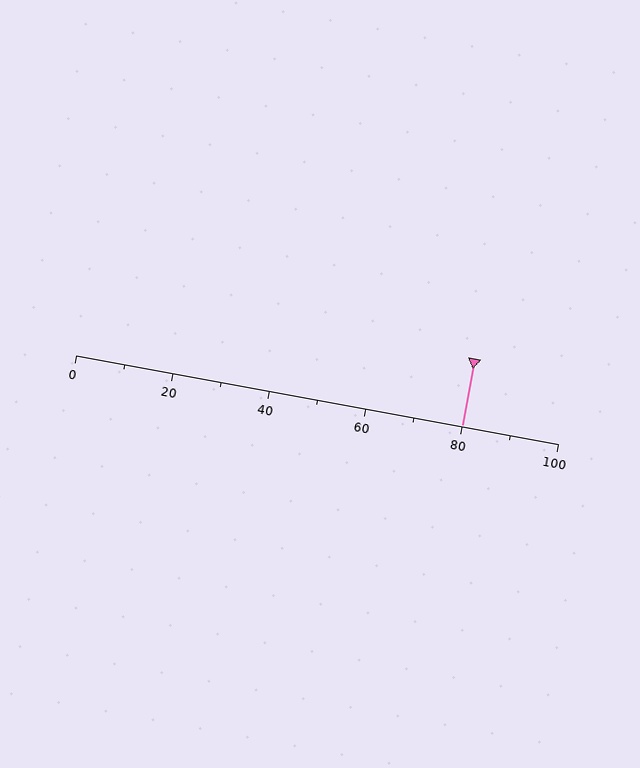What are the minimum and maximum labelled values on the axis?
The axis runs from 0 to 100.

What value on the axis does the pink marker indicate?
The marker indicates approximately 80.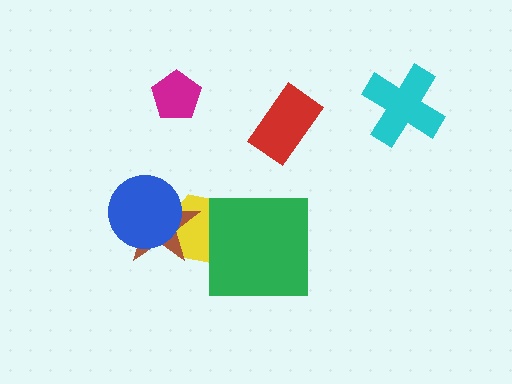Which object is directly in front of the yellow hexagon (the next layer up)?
The brown star is directly in front of the yellow hexagon.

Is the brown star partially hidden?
Yes, it is partially covered by another shape.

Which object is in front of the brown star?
The blue circle is in front of the brown star.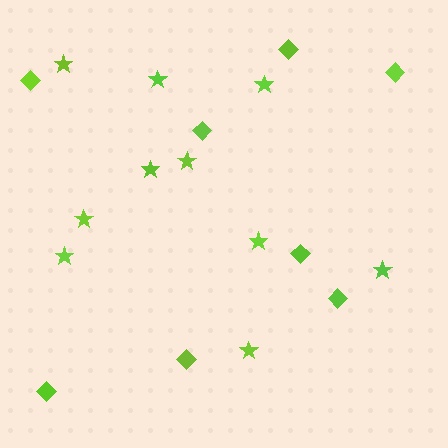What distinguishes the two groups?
There are 2 groups: one group of diamonds (8) and one group of stars (10).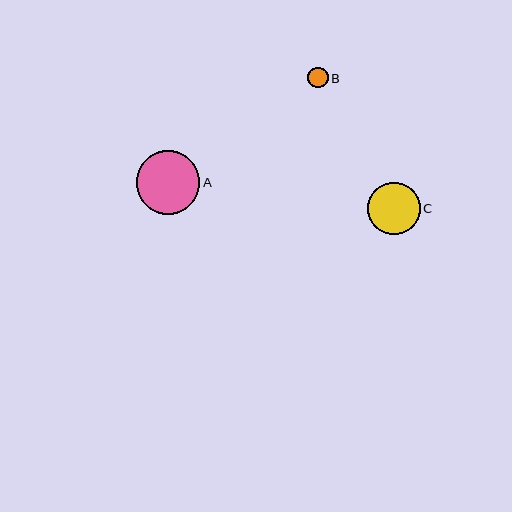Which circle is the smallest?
Circle B is the smallest with a size of approximately 20 pixels.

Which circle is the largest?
Circle A is the largest with a size of approximately 64 pixels.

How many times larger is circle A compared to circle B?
Circle A is approximately 3.1 times the size of circle B.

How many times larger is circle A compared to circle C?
Circle A is approximately 1.2 times the size of circle C.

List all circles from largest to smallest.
From largest to smallest: A, C, B.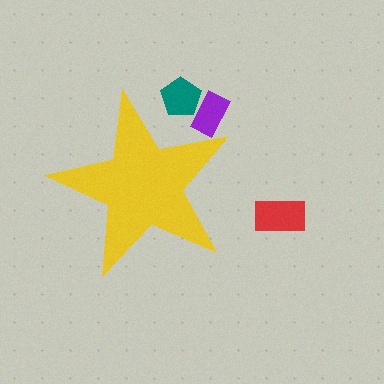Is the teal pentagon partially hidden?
Yes, the teal pentagon is partially hidden behind the yellow star.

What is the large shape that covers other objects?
A yellow star.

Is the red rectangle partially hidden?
No, the red rectangle is fully visible.